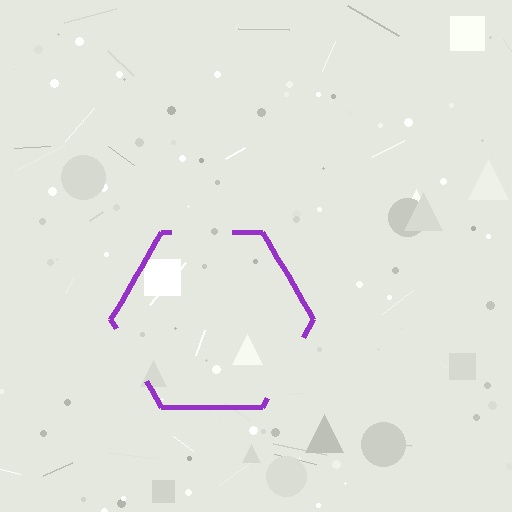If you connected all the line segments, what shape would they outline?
They would outline a hexagon.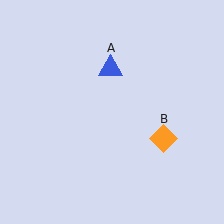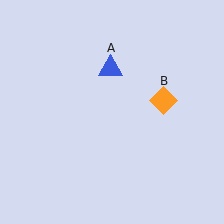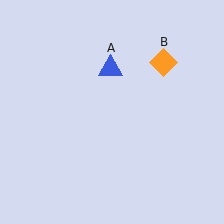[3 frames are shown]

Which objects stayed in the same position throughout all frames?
Blue triangle (object A) remained stationary.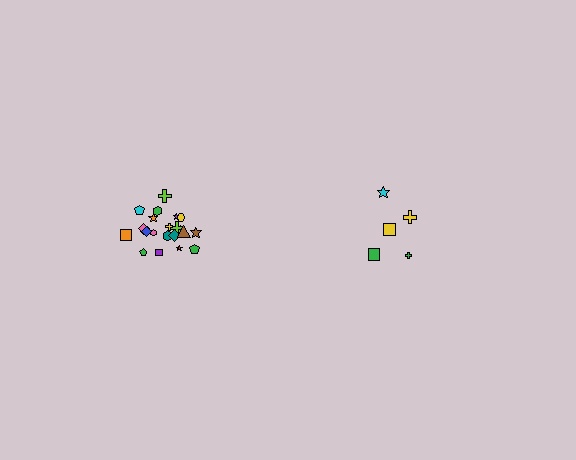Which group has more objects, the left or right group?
The left group.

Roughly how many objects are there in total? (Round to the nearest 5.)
Roughly 25 objects in total.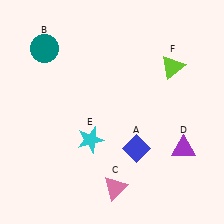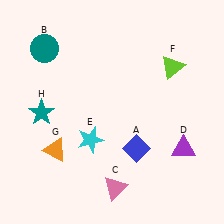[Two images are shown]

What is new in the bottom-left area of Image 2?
A teal star (H) was added in the bottom-left area of Image 2.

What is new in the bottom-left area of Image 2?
An orange triangle (G) was added in the bottom-left area of Image 2.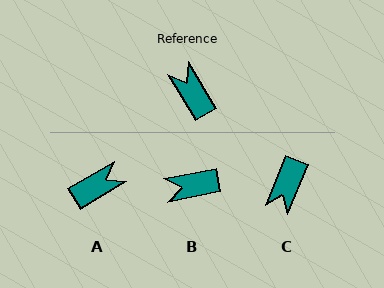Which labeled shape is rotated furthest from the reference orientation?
C, about 127 degrees away.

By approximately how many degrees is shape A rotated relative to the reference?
Approximately 89 degrees clockwise.